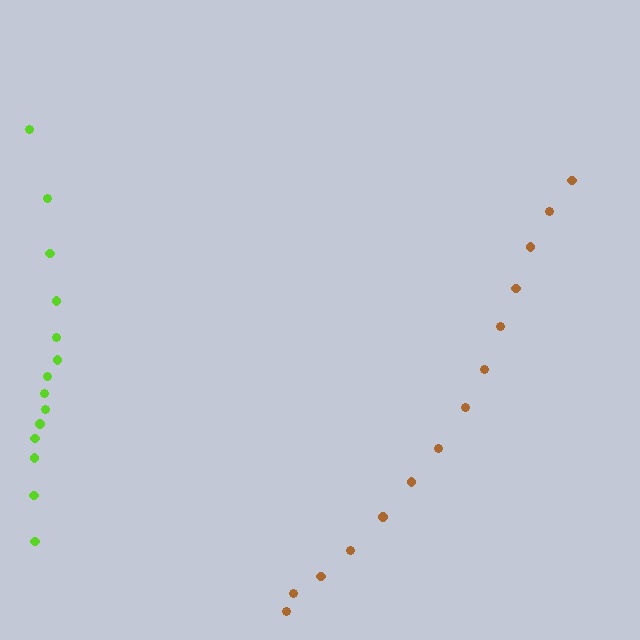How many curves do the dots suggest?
There are 2 distinct paths.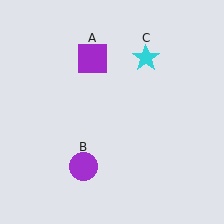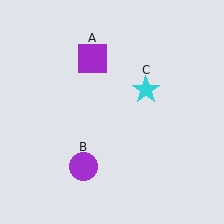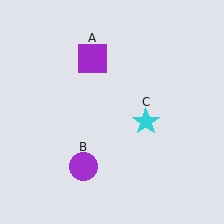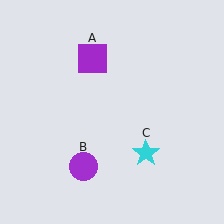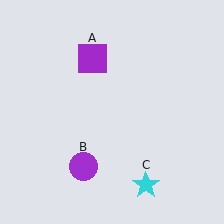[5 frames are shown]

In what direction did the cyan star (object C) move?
The cyan star (object C) moved down.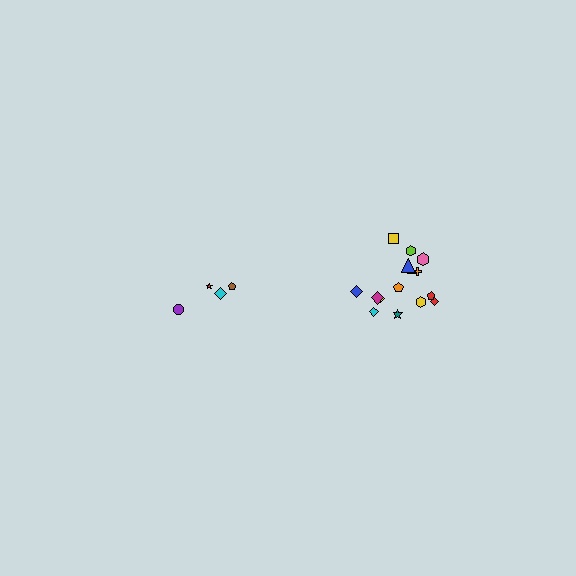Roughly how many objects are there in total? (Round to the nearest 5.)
Roughly 20 objects in total.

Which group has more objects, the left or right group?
The right group.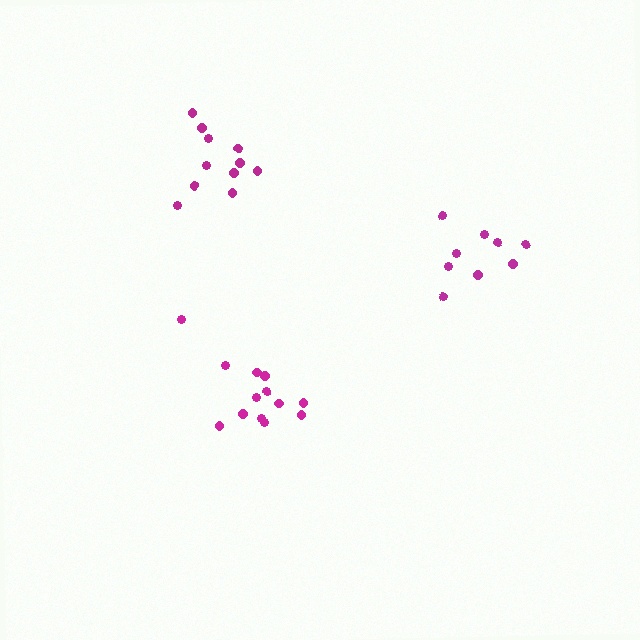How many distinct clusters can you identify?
There are 3 distinct clusters.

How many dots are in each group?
Group 1: 13 dots, Group 2: 9 dots, Group 3: 11 dots (33 total).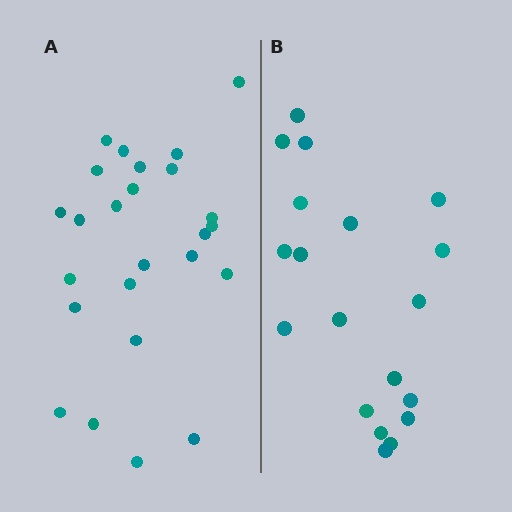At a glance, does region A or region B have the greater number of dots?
Region A (the left region) has more dots.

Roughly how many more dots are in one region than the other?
Region A has about 6 more dots than region B.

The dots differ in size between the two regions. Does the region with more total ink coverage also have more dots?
No. Region B has more total ink coverage because its dots are larger, but region A actually contains more individual dots. Total area can be misleading — the number of items is what matters here.